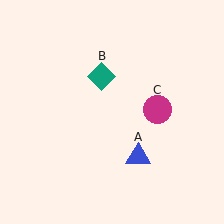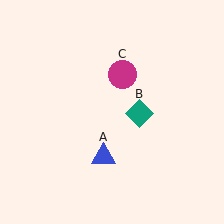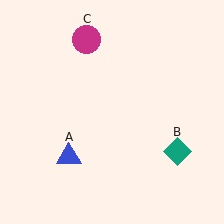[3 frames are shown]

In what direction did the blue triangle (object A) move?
The blue triangle (object A) moved left.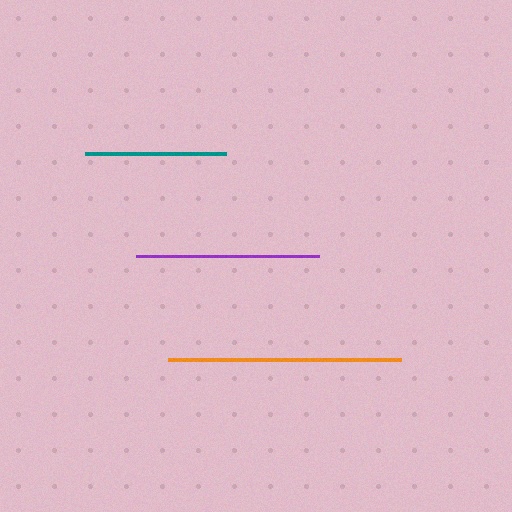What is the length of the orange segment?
The orange segment is approximately 233 pixels long.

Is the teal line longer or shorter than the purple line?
The purple line is longer than the teal line.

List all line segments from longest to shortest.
From longest to shortest: orange, purple, teal.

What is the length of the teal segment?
The teal segment is approximately 141 pixels long.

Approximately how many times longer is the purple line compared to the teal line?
The purple line is approximately 1.3 times the length of the teal line.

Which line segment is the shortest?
The teal line is the shortest at approximately 141 pixels.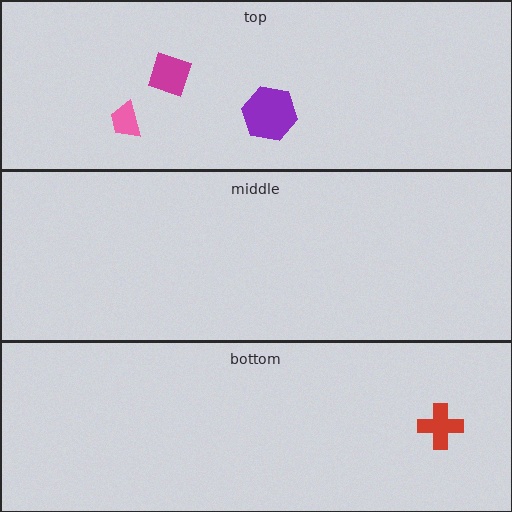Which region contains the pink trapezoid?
The top region.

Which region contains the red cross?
The bottom region.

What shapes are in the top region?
The purple hexagon, the pink trapezoid, the magenta square.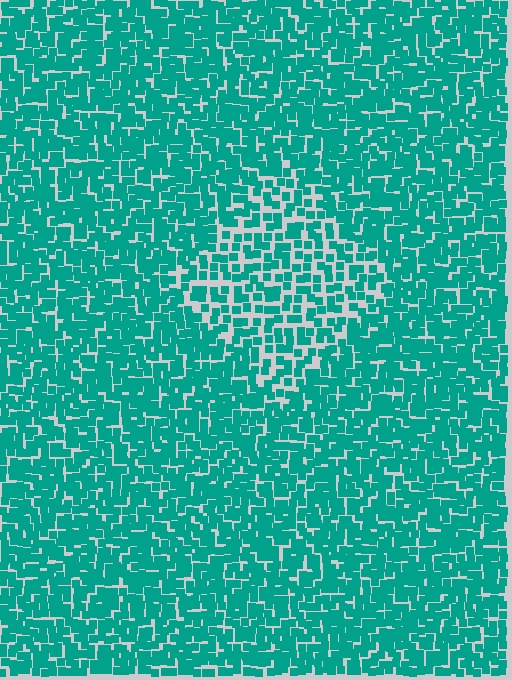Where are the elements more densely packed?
The elements are more densely packed outside the diamond boundary.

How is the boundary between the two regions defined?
The boundary is defined by a change in element density (approximately 1.7x ratio). All elements are the same color, size, and shape.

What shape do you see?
I see a diamond.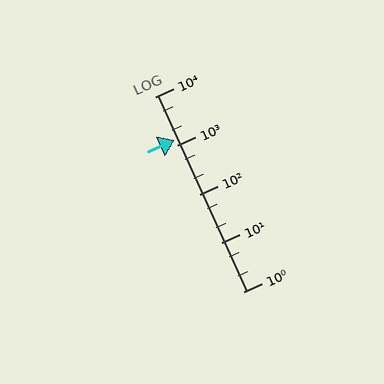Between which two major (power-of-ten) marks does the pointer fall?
The pointer is between 1000 and 10000.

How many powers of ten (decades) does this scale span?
The scale spans 4 decades, from 1 to 10000.